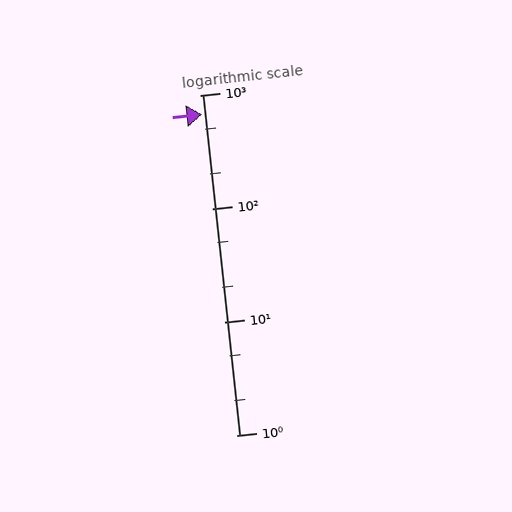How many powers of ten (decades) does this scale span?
The scale spans 3 decades, from 1 to 1000.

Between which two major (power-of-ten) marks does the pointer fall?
The pointer is between 100 and 1000.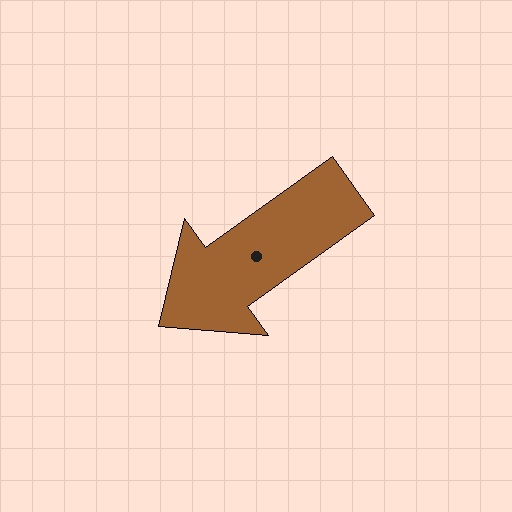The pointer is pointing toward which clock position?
Roughly 8 o'clock.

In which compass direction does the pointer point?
Southwest.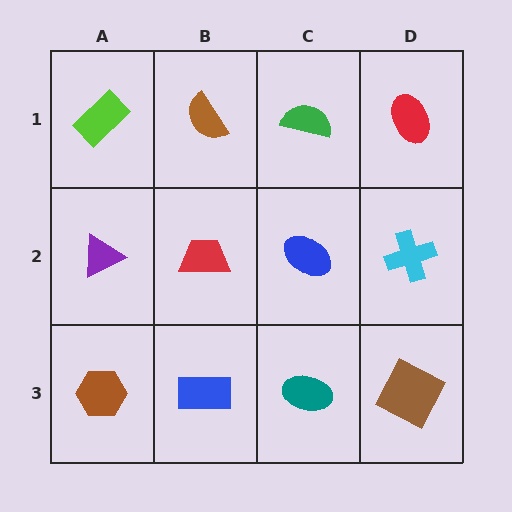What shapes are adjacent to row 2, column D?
A red ellipse (row 1, column D), a brown square (row 3, column D), a blue ellipse (row 2, column C).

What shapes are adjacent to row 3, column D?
A cyan cross (row 2, column D), a teal ellipse (row 3, column C).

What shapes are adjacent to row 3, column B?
A red trapezoid (row 2, column B), a brown hexagon (row 3, column A), a teal ellipse (row 3, column C).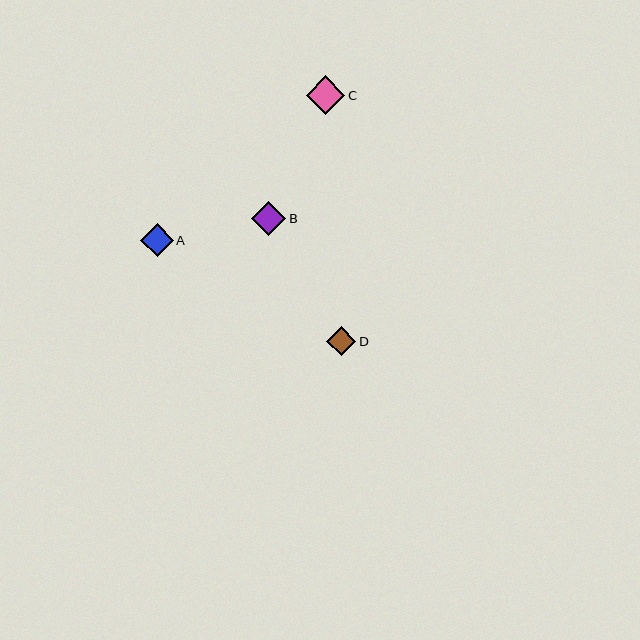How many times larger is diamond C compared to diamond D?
Diamond C is approximately 1.3 times the size of diamond D.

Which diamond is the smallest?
Diamond D is the smallest with a size of approximately 29 pixels.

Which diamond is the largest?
Diamond C is the largest with a size of approximately 39 pixels.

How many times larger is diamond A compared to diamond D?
Diamond A is approximately 1.1 times the size of diamond D.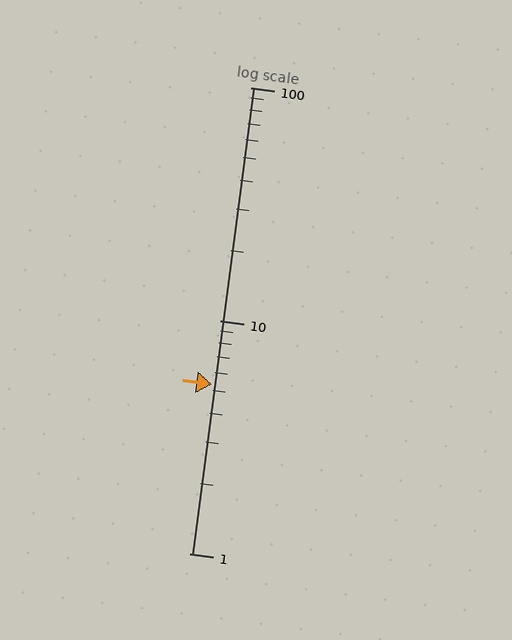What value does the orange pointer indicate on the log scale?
The pointer indicates approximately 5.3.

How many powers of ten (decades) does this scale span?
The scale spans 2 decades, from 1 to 100.